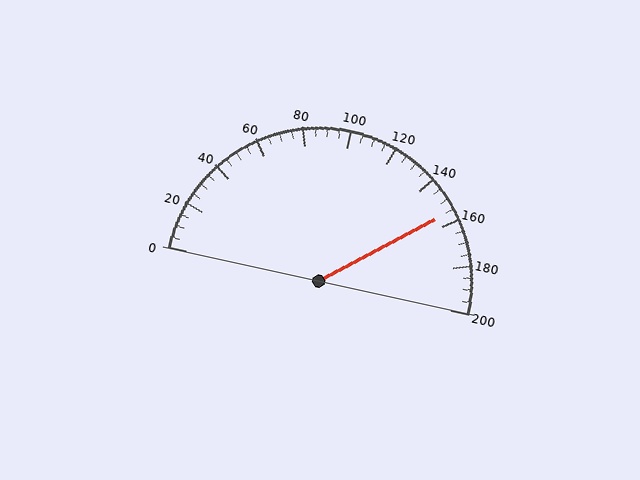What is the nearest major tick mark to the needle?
The nearest major tick mark is 160.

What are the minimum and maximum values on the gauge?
The gauge ranges from 0 to 200.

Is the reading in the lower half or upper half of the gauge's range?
The reading is in the upper half of the range (0 to 200).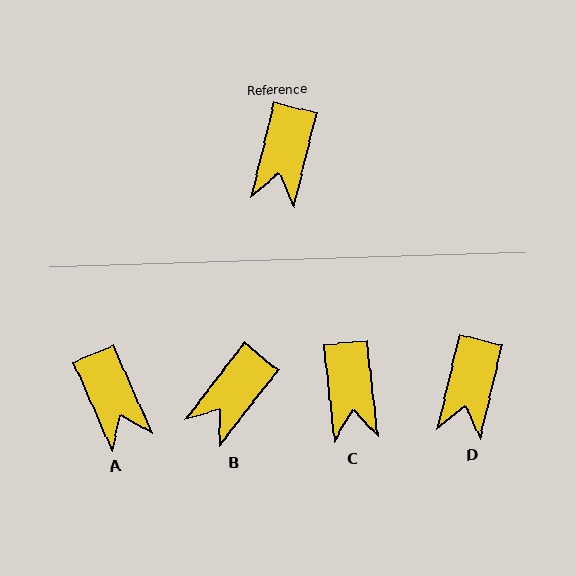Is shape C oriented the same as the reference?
No, it is off by about 20 degrees.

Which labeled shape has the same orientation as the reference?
D.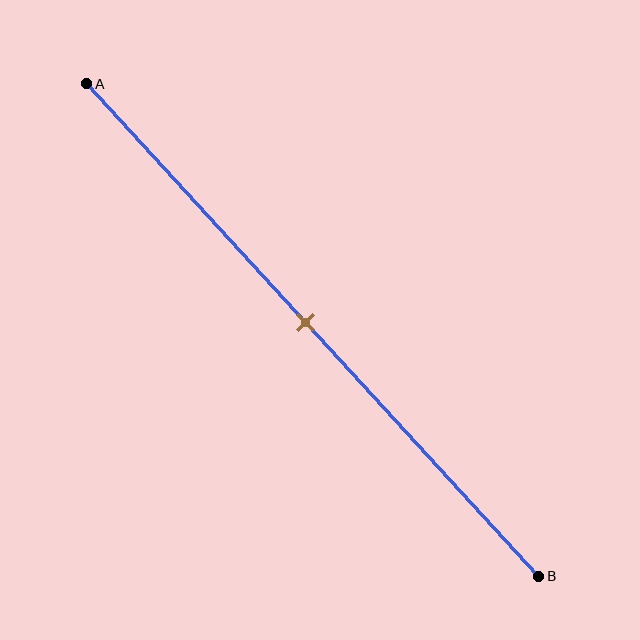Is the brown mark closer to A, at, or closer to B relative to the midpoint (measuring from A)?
The brown mark is approximately at the midpoint of segment AB.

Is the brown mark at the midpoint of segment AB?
Yes, the mark is approximately at the midpoint.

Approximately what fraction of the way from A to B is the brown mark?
The brown mark is approximately 50% of the way from A to B.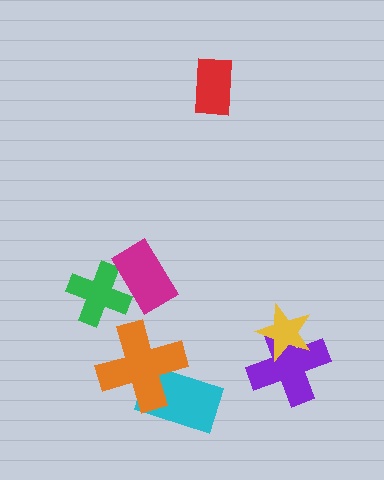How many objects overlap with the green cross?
1 object overlaps with the green cross.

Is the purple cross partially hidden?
Yes, it is partially covered by another shape.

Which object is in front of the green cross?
The magenta rectangle is in front of the green cross.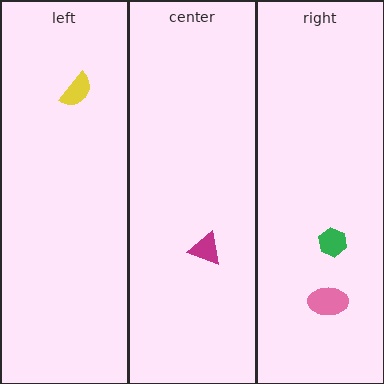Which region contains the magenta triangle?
The center region.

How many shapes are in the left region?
1.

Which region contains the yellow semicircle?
The left region.